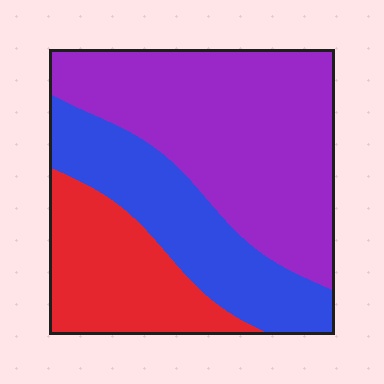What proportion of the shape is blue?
Blue takes up between a quarter and a half of the shape.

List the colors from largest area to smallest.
From largest to smallest: purple, blue, red.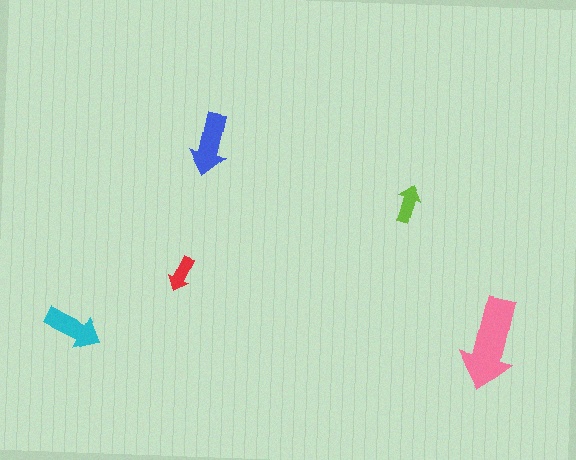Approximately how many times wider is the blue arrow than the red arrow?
About 1.5 times wider.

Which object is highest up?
The blue arrow is topmost.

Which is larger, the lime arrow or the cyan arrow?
The cyan one.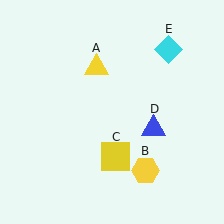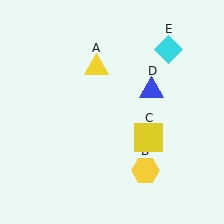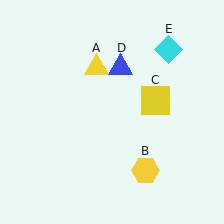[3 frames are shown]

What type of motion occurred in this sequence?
The yellow square (object C), blue triangle (object D) rotated counterclockwise around the center of the scene.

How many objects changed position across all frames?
2 objects changed position: yellow square (object C), blue triangle (object D).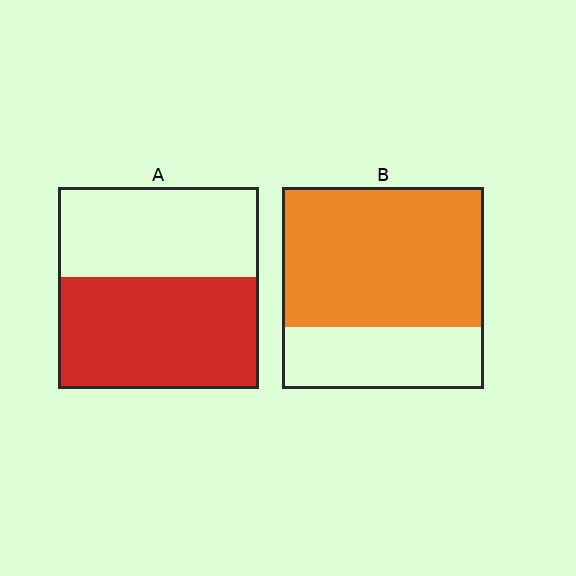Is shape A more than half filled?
Yes.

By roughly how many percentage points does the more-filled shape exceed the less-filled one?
By roughly 15 percentage points (B over A).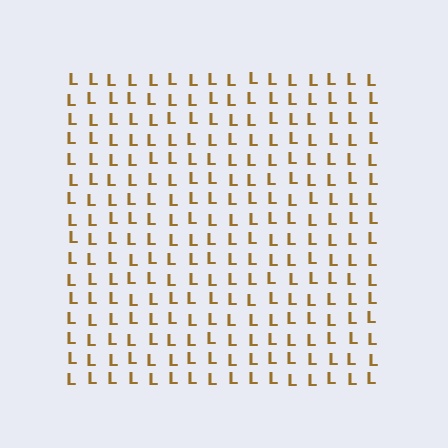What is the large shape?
The large shape is a square.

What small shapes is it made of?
It is made of small letter L's.